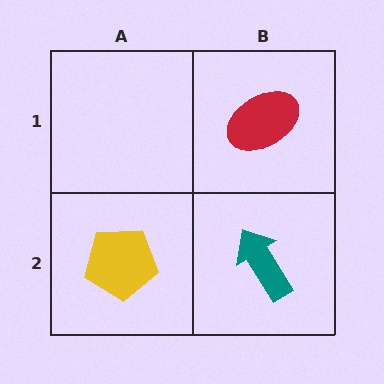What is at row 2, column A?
A yellow pentagon.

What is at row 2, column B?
A teal arrow.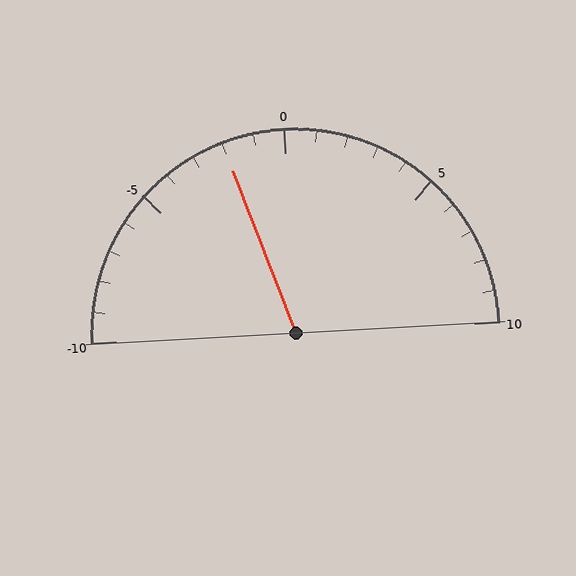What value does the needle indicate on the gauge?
The needle indicates approximately -2.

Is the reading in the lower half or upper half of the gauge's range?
The reading is in the lower half of the range (-10 to 10).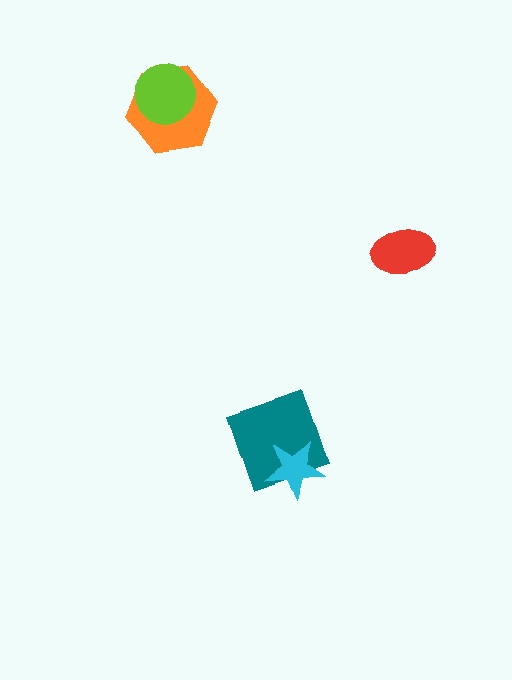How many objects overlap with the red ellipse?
0 objects overlap with the red ellipse.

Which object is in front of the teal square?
The cyan star is in front of the teal square.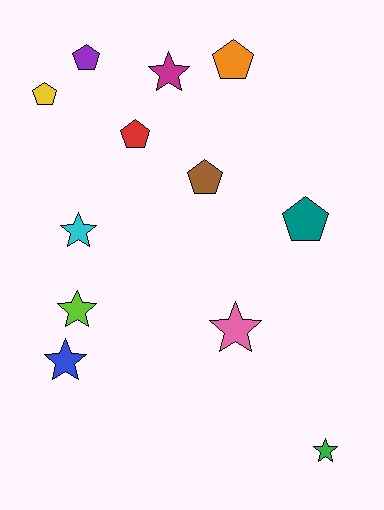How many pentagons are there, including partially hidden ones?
There are 6 pentagons.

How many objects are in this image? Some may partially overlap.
There are 12 objects.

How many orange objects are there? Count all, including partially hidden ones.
There is 1 orange object.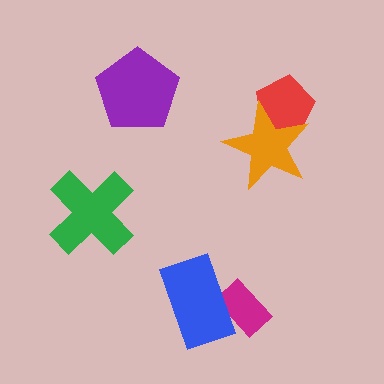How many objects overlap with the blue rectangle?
1 object overlaps with the blue rectangle.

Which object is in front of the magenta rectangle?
The blue rectangle is in front of the magenta rectangle.